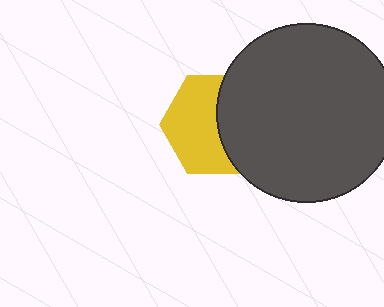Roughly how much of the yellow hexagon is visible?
About half of it is visible (roughly 57%).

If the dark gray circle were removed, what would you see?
You would see the complete yellow hexagon.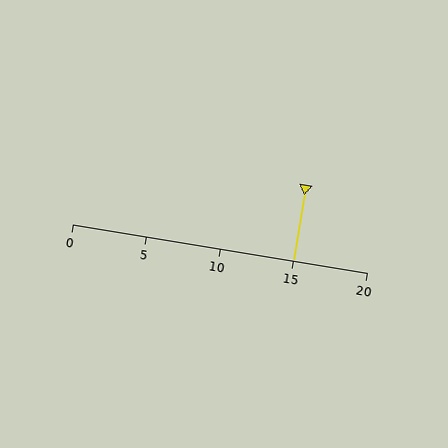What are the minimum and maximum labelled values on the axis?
The axis runs from 0 to 20.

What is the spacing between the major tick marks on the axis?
The major ticks are spaced 5 apart.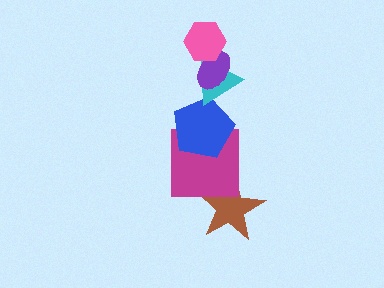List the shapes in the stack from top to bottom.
From top to bottom: the pink hexagon, the purple ellipse, the cyan triangle, the blue pentagon, the magenta square, the brown star.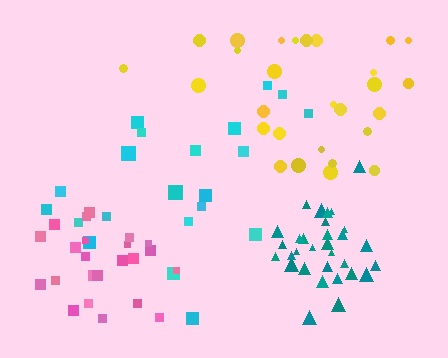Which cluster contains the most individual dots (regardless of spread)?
Teal (33).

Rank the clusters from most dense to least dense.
teal, pink, yellow, cyan.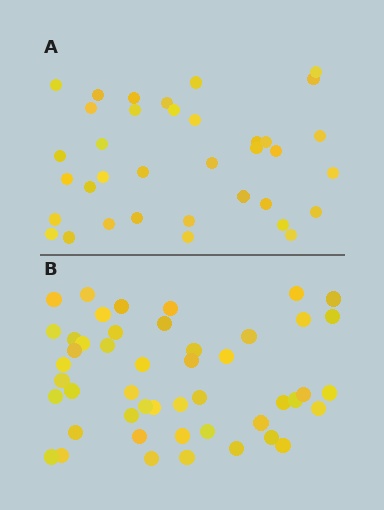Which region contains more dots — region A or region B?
Region B (the bottom region) has more dots.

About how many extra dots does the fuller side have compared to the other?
Region B has roughly 12 or so more dots than region A.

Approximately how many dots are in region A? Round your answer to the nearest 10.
About 40 dots. (The exact count is 36, which rounds to 40.)